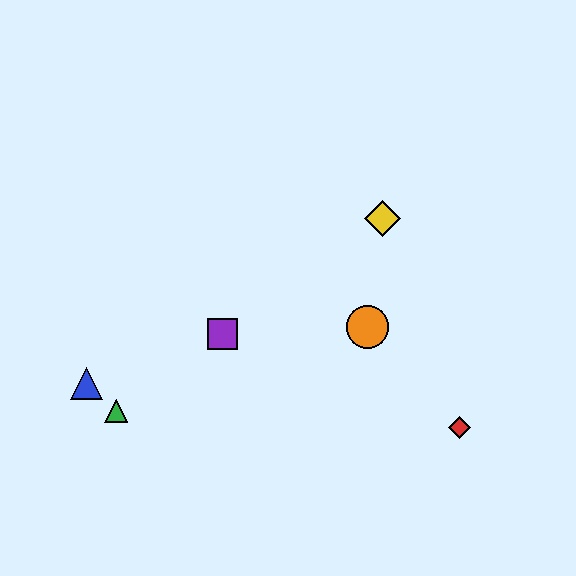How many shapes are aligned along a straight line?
3 shapes (the green triangle, the yellow diamond, the purple square) are aligned along a straight line.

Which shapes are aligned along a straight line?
The green triangle, the yellow diamond, the purple square are aligned along a straight line.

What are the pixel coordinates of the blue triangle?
The blue triangle is at (87, 384).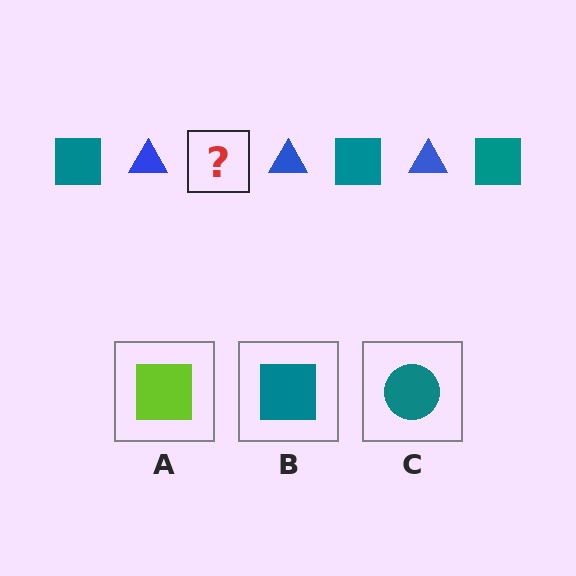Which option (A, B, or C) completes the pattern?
B.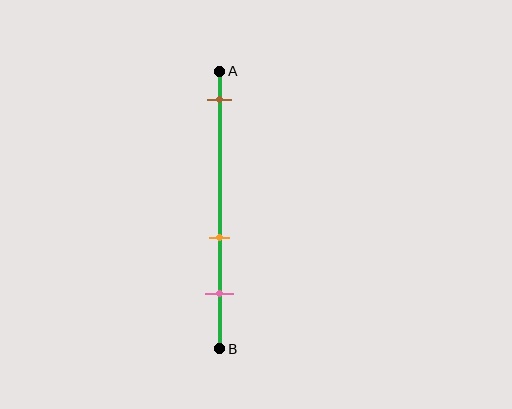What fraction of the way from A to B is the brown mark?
The brown mark is approximately 10% (0.1) of the way from A to B.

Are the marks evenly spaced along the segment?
No, the marks are not evenly spaced.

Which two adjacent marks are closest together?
The orange and pink marks are the closest adjacent pair.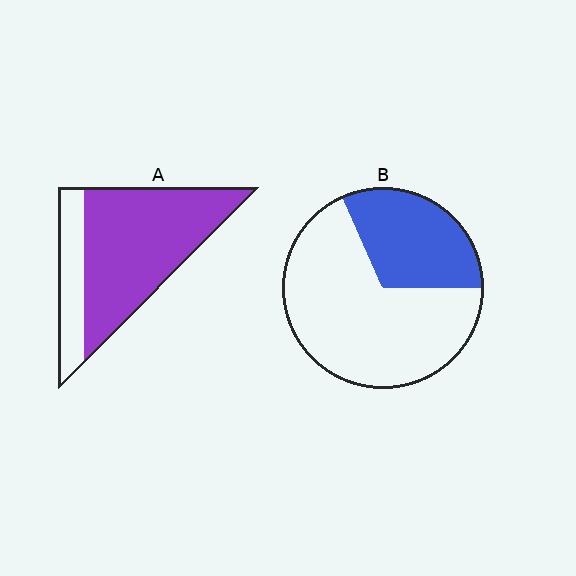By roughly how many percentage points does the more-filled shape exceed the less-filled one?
By roughly 45 percentage points (A over B).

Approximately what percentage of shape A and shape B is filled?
A is approximately 75% and B is approximately 30%.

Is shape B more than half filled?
No.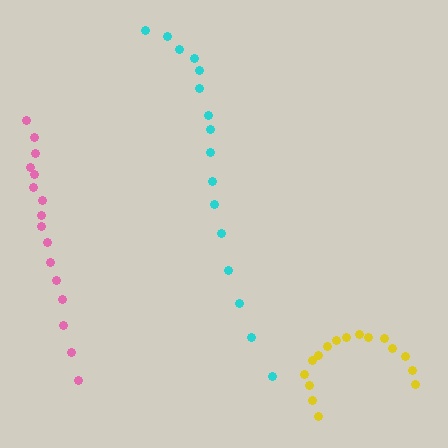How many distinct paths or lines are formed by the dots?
There are 3 distinct paths.